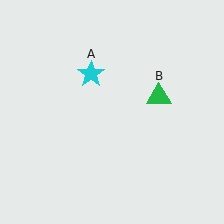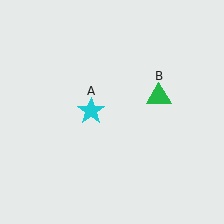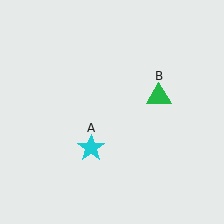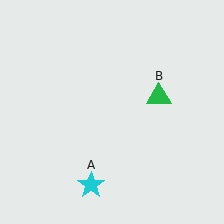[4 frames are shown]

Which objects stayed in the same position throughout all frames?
Green triangle (object B) remained stationary.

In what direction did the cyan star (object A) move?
The cyan star (object A) moved down.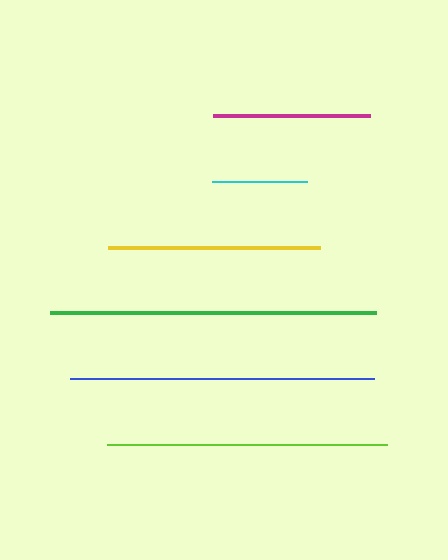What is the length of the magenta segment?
The magenta segment is approximately 157 pixels long.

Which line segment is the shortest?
The cyan line is the shortest at approximately 95 pixels.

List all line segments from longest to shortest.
From longest to shortest: green, blue, lime, yellow, magenta, cyan.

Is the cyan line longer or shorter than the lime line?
The lime line is longer than the cyan line.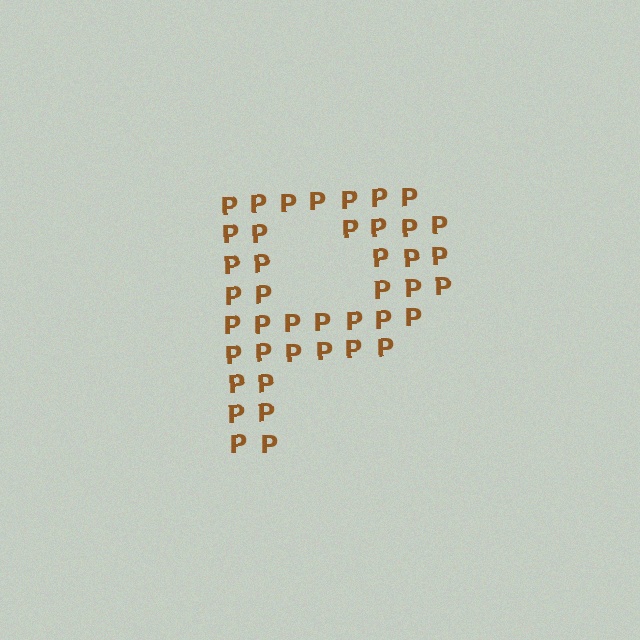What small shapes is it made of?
It is made of small letter P's.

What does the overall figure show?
The overall figure shows the letter P.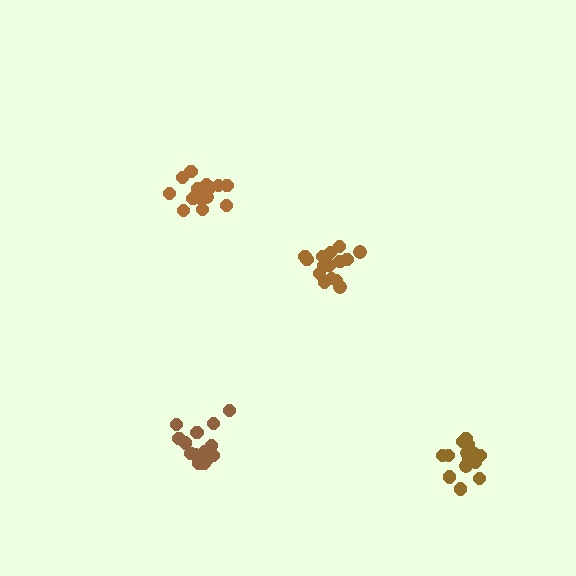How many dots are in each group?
Group 1: 15 dots, Group 2: 15 dots, Group 3: 15 dots, Group 4: 14 dots (59 total).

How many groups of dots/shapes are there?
There are 4 groups.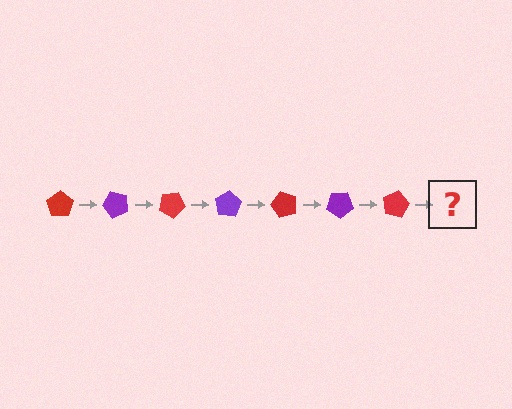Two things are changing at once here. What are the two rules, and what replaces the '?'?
The two rules are that it rotates 50 degrees each step and the color cycles through red and purple. The '?' should be a purple pentagon, rotated 350 degrees from the start.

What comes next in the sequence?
The next element should be a purple pentagon, rotated 350 degrees from the start.